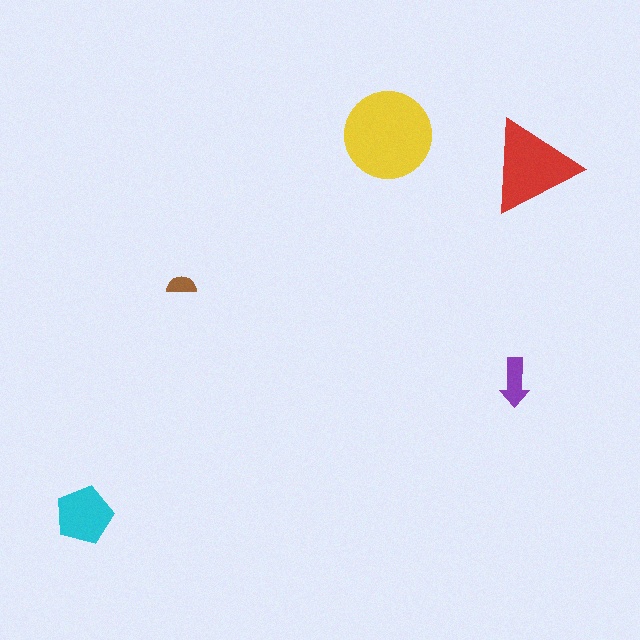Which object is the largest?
The yellow circle.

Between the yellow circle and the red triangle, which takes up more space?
The yellow circle.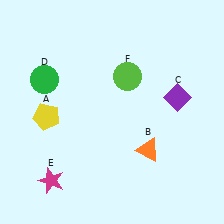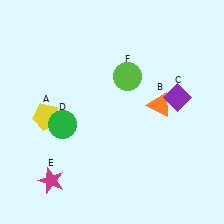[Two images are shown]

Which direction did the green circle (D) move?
The green circle (D) moved down.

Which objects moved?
The objects that moved are: the orange triangle (B), the green circle (D).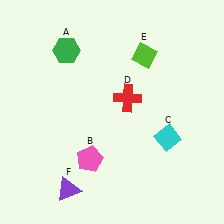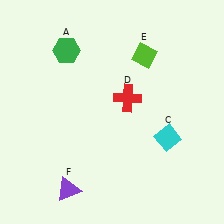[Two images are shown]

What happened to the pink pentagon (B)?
The pink pentagon (B) was removed in Image 2. It was in the bottom-left area of Image 1.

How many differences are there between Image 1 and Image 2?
There is 1 difference between the two images.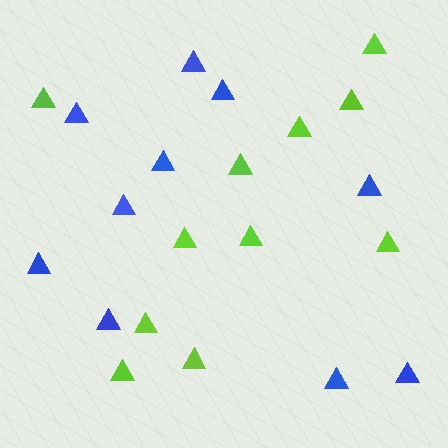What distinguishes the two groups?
There are 2 groups: one group of blue triangles (10) and one group of lime triangles (11).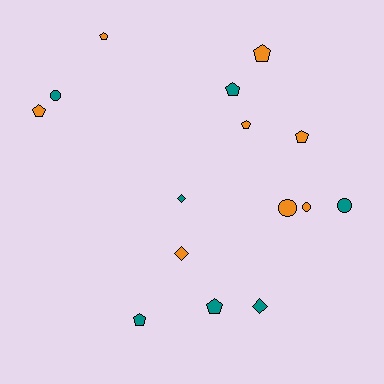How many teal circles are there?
There are 2 teal circles.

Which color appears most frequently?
Orange, with 8 objects.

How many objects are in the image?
There are 15 objects.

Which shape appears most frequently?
Pentagon, with 8 objects.